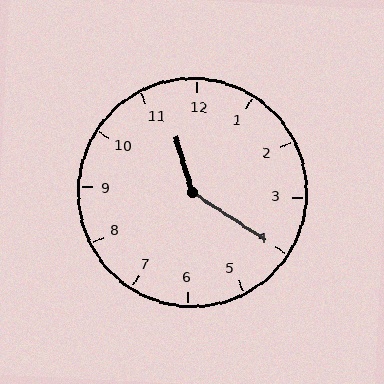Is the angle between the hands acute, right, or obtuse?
It is obtuse.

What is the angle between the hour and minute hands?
Approximately 140 degrees.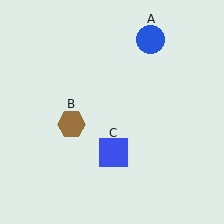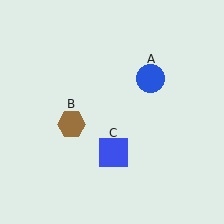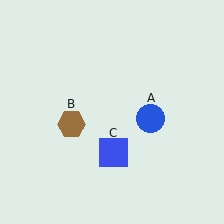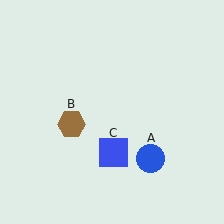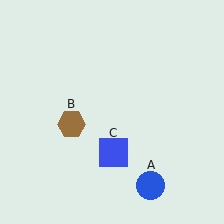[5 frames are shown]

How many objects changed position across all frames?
1 object changed position: blue circle (object A).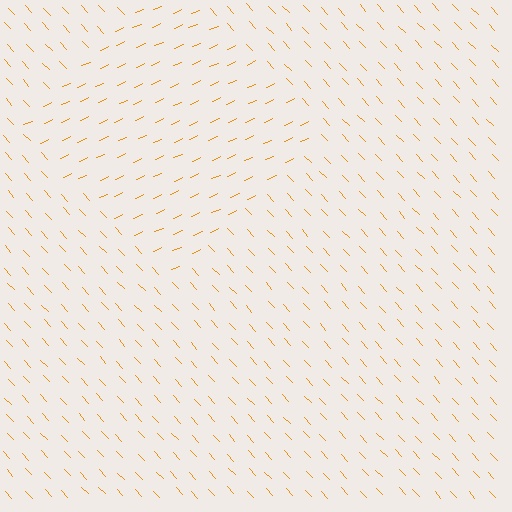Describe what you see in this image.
The image is filled with small orange line segments. A diamond region in the image has lines oriented differently from the surrounding lines, creating a visible texture boundary.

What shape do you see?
I see a diamond.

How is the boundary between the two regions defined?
The boundary is defined purely by a change in line orientation (approximately 72 degrees difference). All lines are the same color and thickness.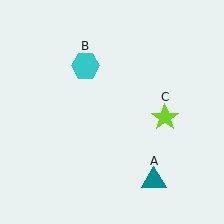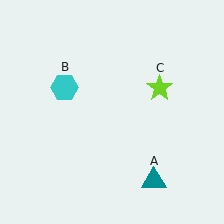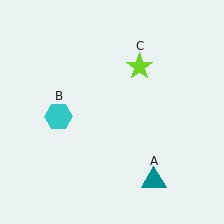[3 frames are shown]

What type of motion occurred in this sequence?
The cyan hexagon (object B), lime star (object C) rotated counterclockwise around the center of the scene.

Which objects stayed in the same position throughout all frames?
Teal triangle (object A) remained stationary.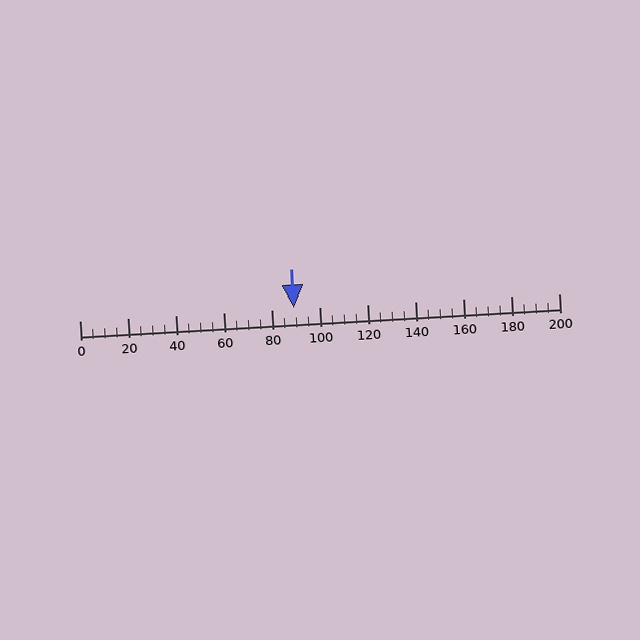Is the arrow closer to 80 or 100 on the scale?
The arrow is closer to 80.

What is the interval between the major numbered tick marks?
The major tick marks are spaced 20 units apart.